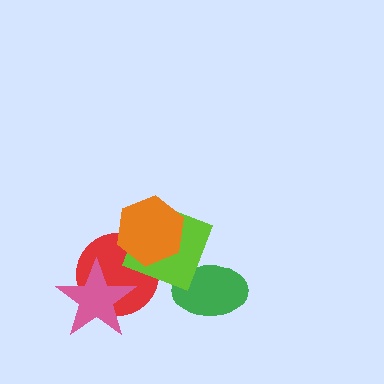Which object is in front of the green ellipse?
The lime diamond is in front of the green ellipse.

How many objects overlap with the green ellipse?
1 object overlaps with the green ellipse.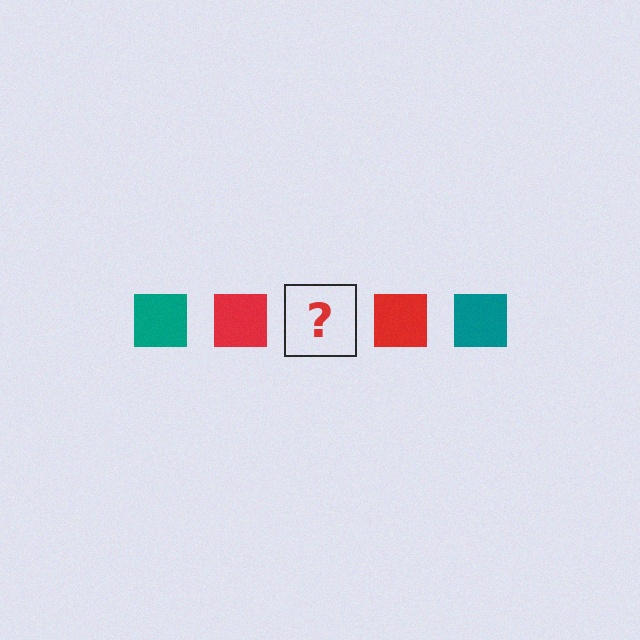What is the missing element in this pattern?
The missing element is a teal square.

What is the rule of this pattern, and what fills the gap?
The rule is that the pattern cycles through teal, red squares. The gap should be filled with a teal square.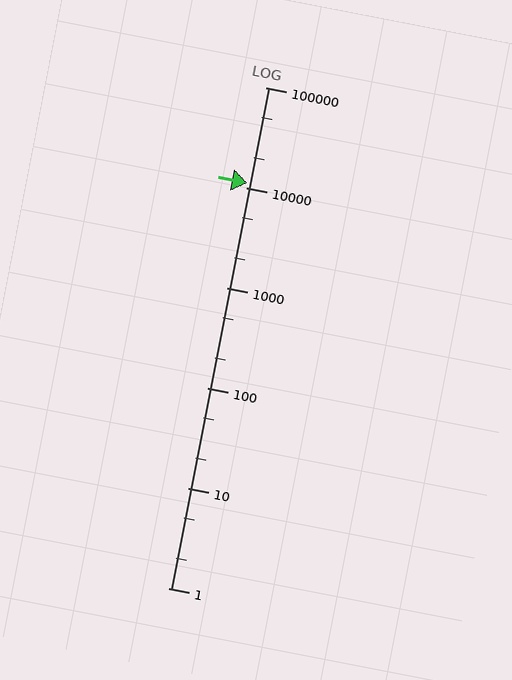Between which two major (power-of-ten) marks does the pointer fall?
The pointer is between 10000 and 100000.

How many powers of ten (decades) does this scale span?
The scale spans 5 decades, from 1 to 100000.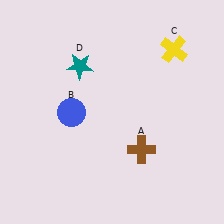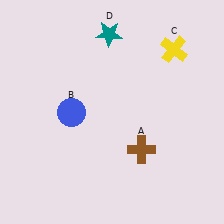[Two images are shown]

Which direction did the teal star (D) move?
The teal star (D) moved up.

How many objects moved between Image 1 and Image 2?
1 object moved between the two images.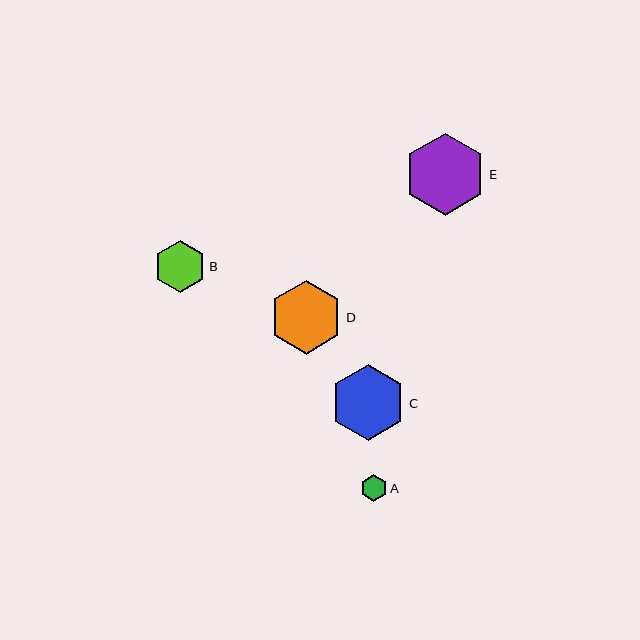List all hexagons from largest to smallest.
From largest to smallest: E, C, D, B, A.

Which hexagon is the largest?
Hexagon E is the largest with a size of approximately 82 pixels.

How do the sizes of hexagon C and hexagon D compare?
Hexagon C and hexagon D are approximately the same size.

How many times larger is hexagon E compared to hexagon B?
Hexagon E is approximately 1.6 times the size of hexagon B.